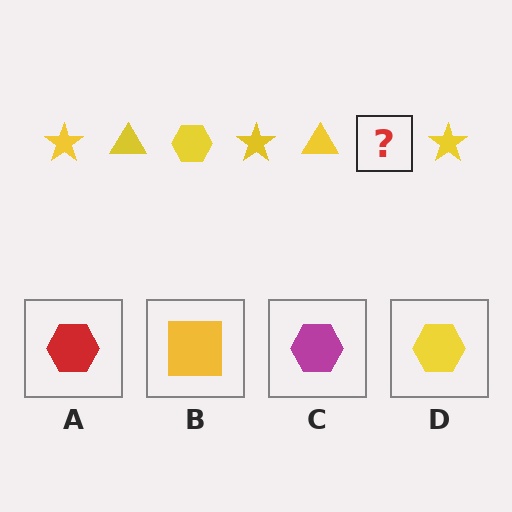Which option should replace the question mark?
Option D.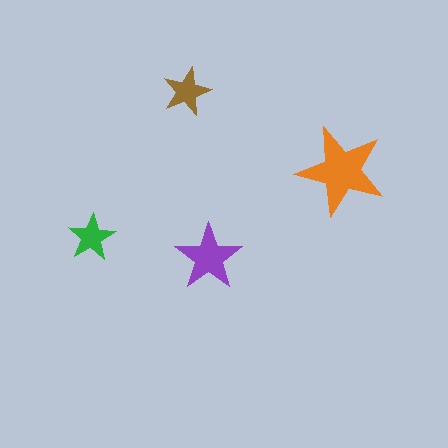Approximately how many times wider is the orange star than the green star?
About 2 times wider.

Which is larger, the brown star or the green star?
The brown one.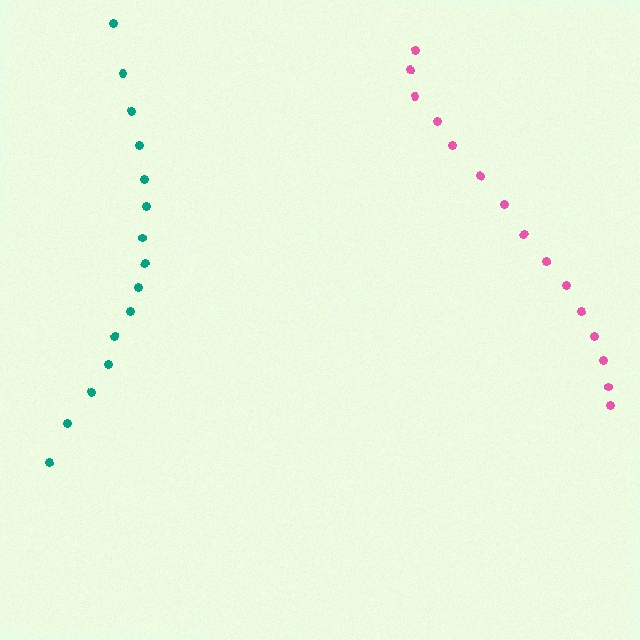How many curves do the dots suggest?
There are 2 distinct paths.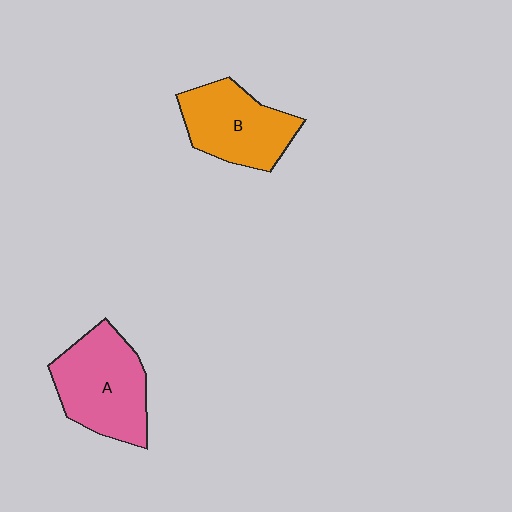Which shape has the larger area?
Shape A (pink).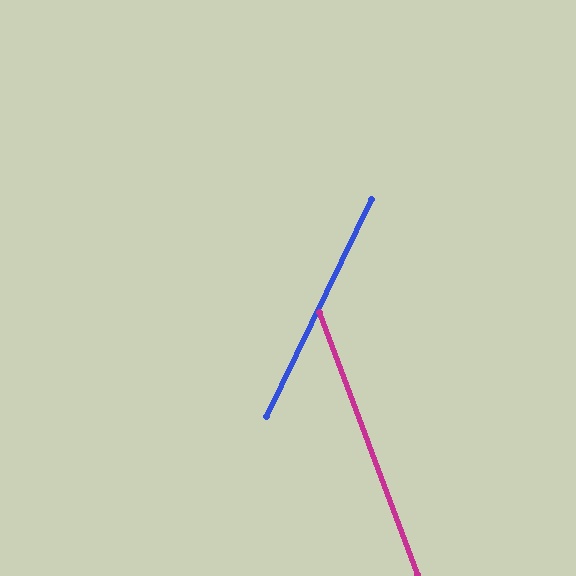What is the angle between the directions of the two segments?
Approximately 46 degrees.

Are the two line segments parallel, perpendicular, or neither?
Neither parallel nor perpendicular — they differ by about 46°.